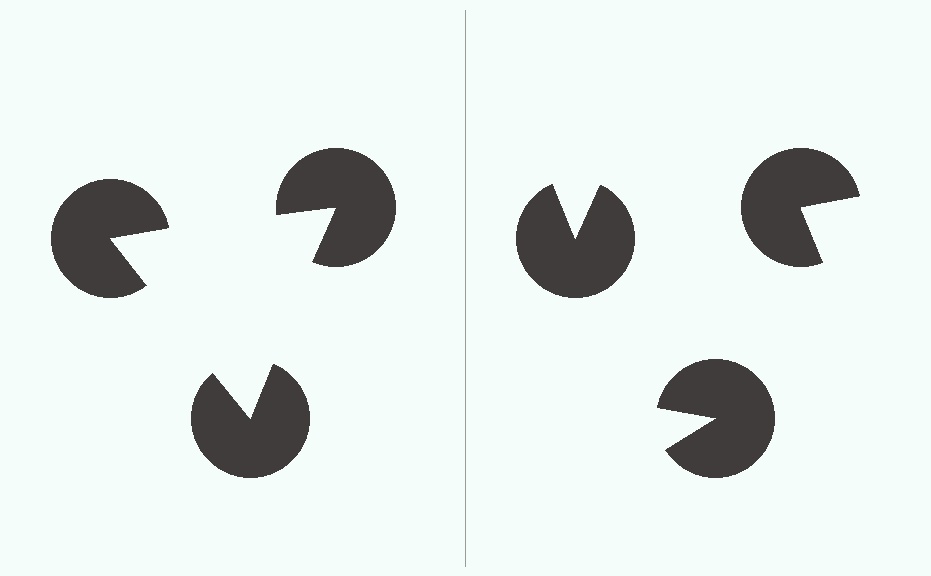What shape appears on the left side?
An illusory triangle.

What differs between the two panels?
The pac-man discs are positioned identically on both sides; only the wedge orientations differ. On the left they align to a triangle; on the right they are misaligned.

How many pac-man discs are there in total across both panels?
6 — 3 on each side.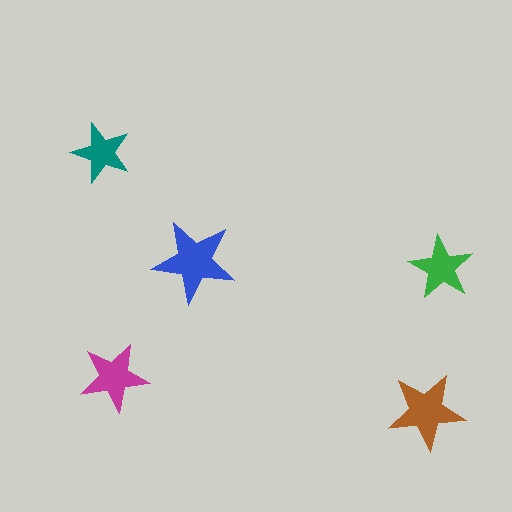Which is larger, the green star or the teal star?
The green one.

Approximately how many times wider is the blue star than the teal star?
About 1.5 times wider.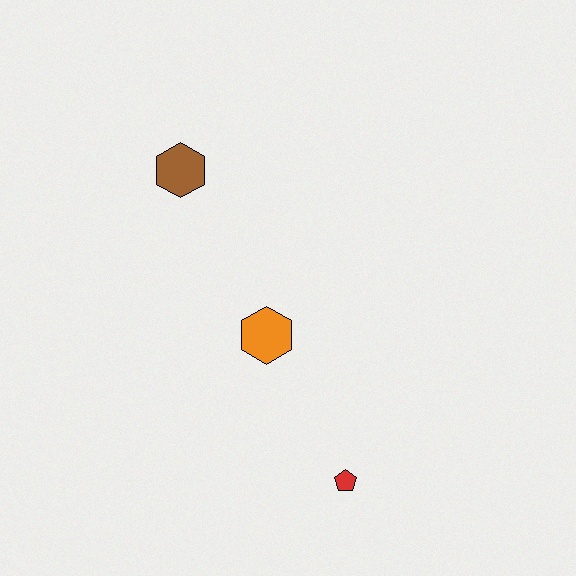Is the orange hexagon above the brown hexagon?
No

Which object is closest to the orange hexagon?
The red pentagon is closest to the orange hexagon.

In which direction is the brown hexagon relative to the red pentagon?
The brown hexagon is above the red pentagon.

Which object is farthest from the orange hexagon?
The brown hexagon is farthest from the orange hexagon.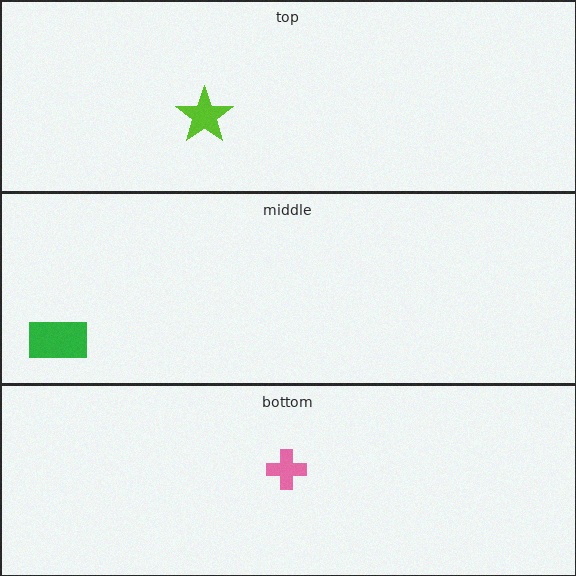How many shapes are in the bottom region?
1.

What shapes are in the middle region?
The green rectangle.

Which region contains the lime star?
The top region.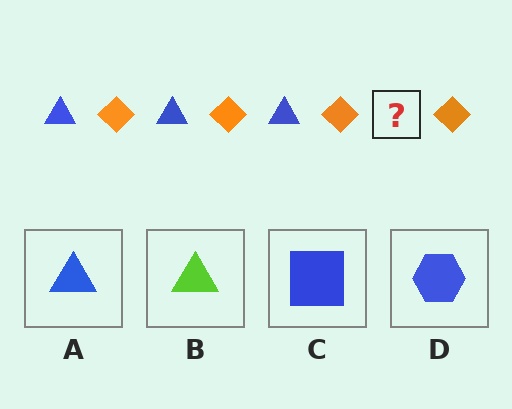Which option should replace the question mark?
Option A.